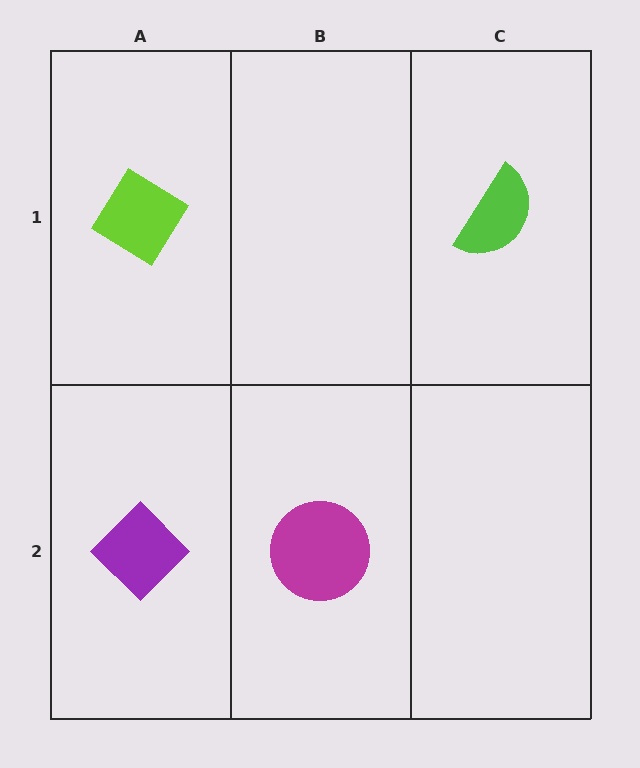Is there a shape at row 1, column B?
No, that cell is empty.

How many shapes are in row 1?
2 shapes.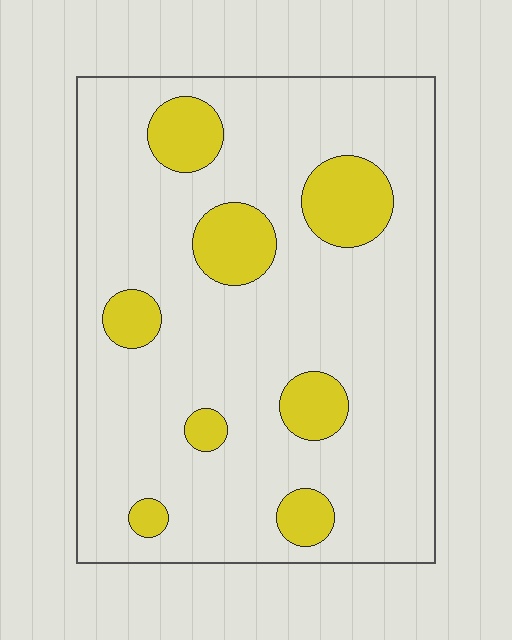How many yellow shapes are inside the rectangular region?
8.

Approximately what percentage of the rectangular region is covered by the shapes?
Approximately 15%.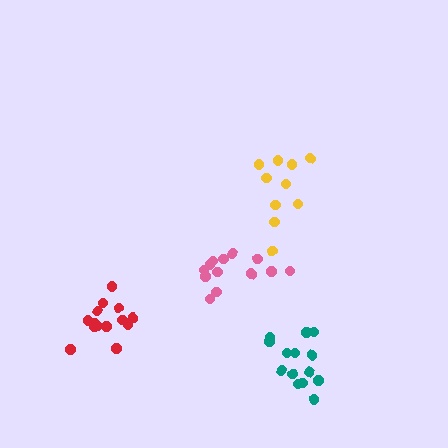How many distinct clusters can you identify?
There are 4 distinct clusters.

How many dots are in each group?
Group 1: 14 dots, Group 2: 10 dots, Group 3: 14 dots, Group 4: 13 dots (51 total).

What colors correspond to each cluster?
The clusters are colored: red, yellow, teal, pink.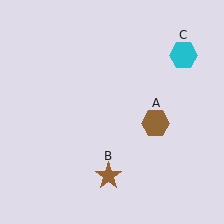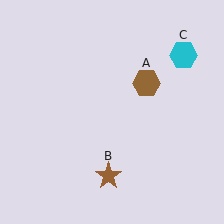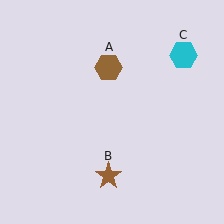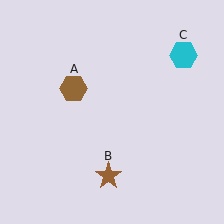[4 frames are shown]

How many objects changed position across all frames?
1 object changed position: brown hexagon (object A).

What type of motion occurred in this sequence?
The brown hexagon (object A) rotated counterclockwise around the center of the scene.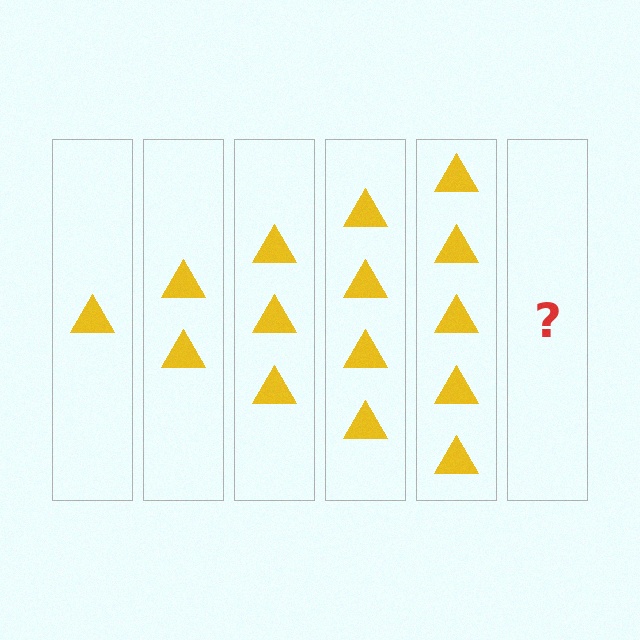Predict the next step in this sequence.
The next step is 6 triangles.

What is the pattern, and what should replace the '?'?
The pattern is that each step adds one more triangle. The '?' should be 6 triangles.